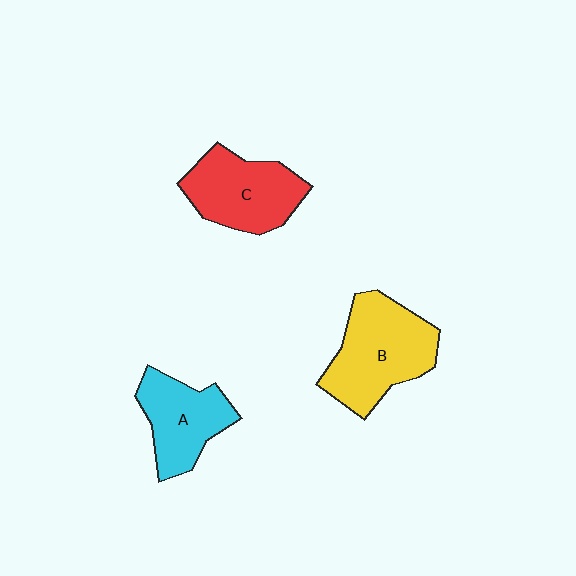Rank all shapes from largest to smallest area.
From largest to smallest: B (yellow), C (red), A (cyan).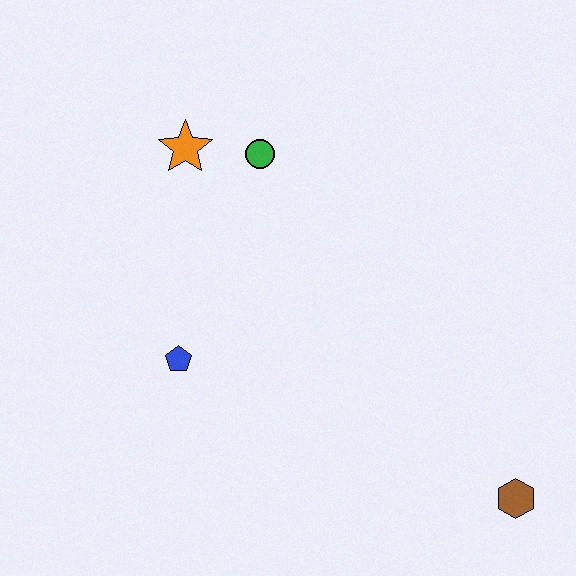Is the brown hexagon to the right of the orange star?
Yes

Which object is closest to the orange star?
The green circle is closest to the orange star.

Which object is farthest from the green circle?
The brown hexagon is farthest from the green circle.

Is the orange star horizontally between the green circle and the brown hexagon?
No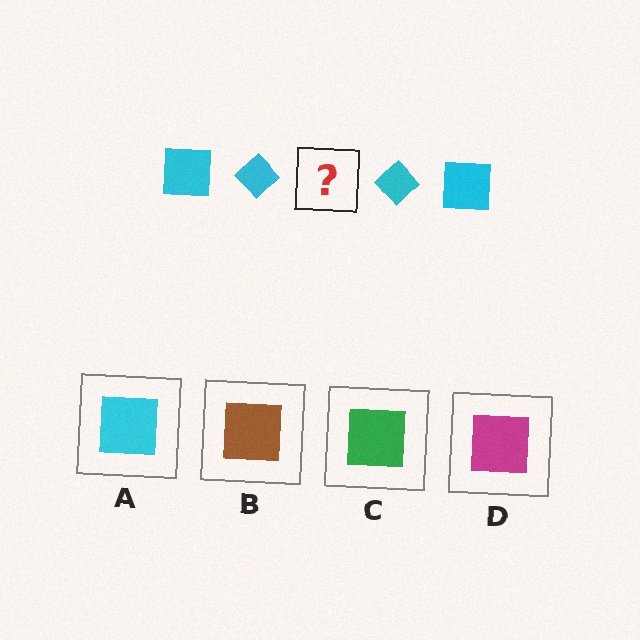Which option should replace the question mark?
Option A.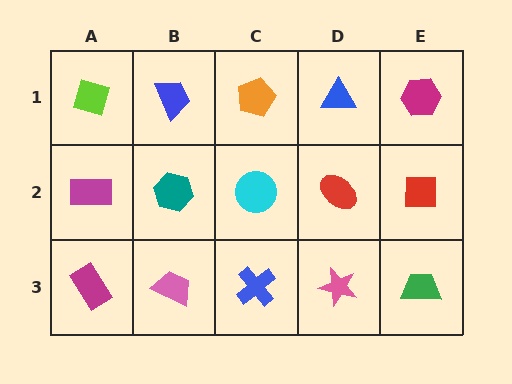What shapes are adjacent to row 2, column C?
An orange pentagon (row 1, column C), a blue cross (row 3, column C), a teal hexagon (row 2, column B), a red ellipse (row 2, column D).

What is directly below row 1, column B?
A teal hexagon.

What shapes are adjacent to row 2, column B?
A blue trapezoid (row 1, column B), a pink trapezoid (row 3, column B), a magenta rectangle (row 2, column A), a cyan circle (row 2, column C).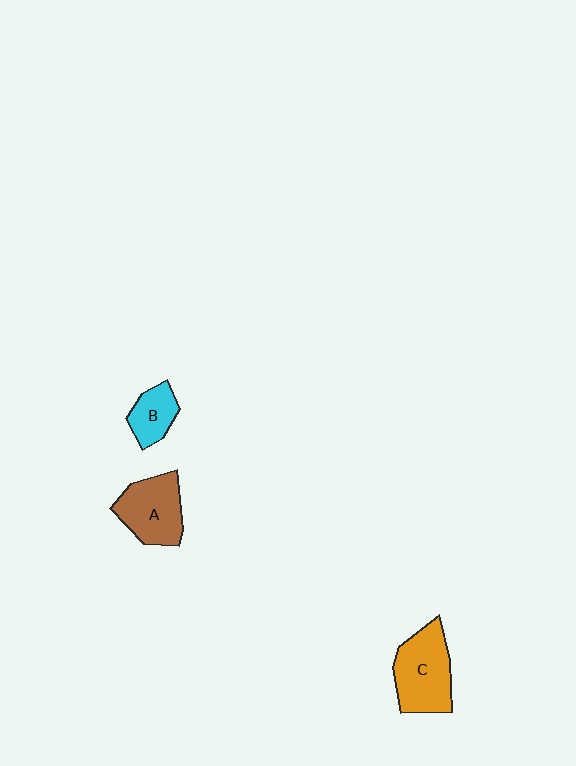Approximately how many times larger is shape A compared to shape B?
Approximately 1.7 times.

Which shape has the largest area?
Shape C (orange).